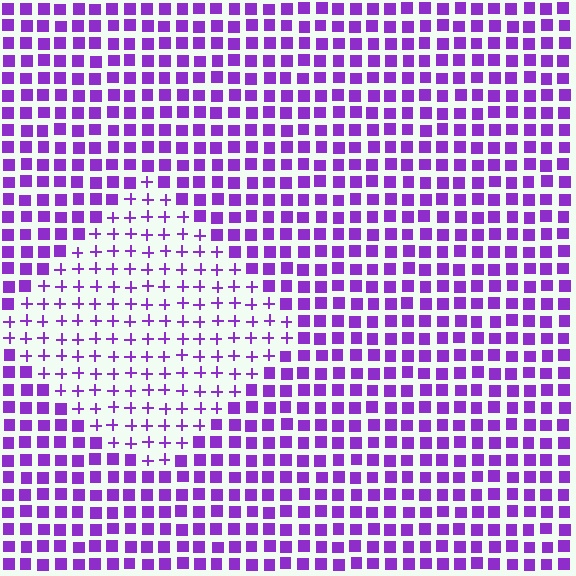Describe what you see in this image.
The image is filled with small purple elements arranged in a uniform grid. A diamond-shaped region contains plus signs, while the surrounding area contains squares. The boundary is defined purely by the change in element shape.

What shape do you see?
I see a diamond.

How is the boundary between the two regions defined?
The boundary is defined by a change in element shape: plus signs inside vs. squares outside. All elements share the same color and spacing.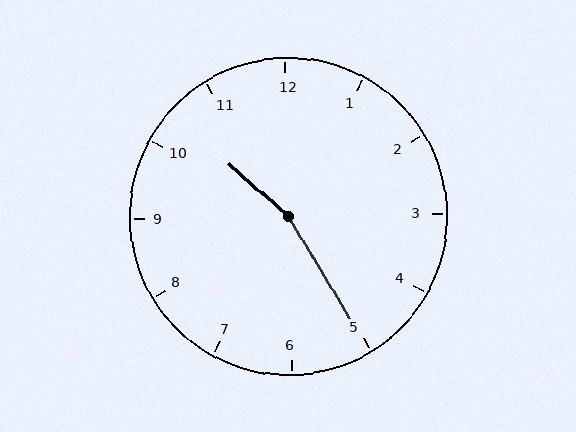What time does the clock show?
10:25.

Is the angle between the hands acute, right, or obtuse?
It is obtuse.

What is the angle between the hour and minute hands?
Approximately 162 degrees.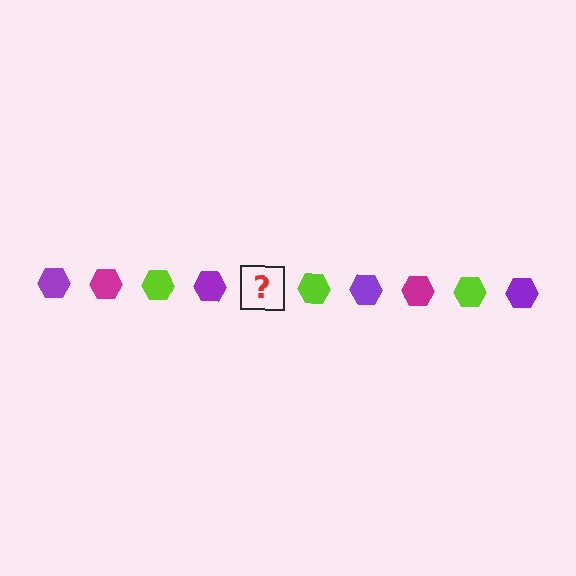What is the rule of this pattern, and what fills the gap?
The rule is that the pattern cycles through purple, magenta, lime hexagons. The gap should be filled with a magenta hexagon.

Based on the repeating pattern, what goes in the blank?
The blank should be a magenta hexagon.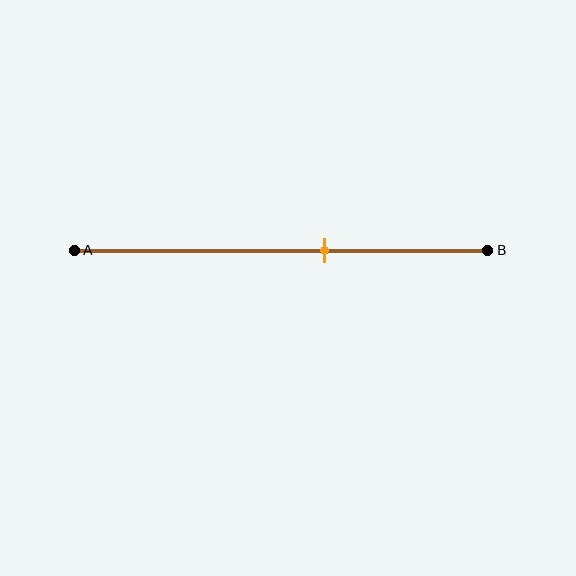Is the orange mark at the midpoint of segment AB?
No, the mark is at about 60% from A, not at the 50% midpoint.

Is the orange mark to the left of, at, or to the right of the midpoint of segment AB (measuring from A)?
The orange mark is to the right of the midpoint of segment AB.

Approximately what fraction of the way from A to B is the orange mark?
The orange mark is approximately 60% of the way from A to B.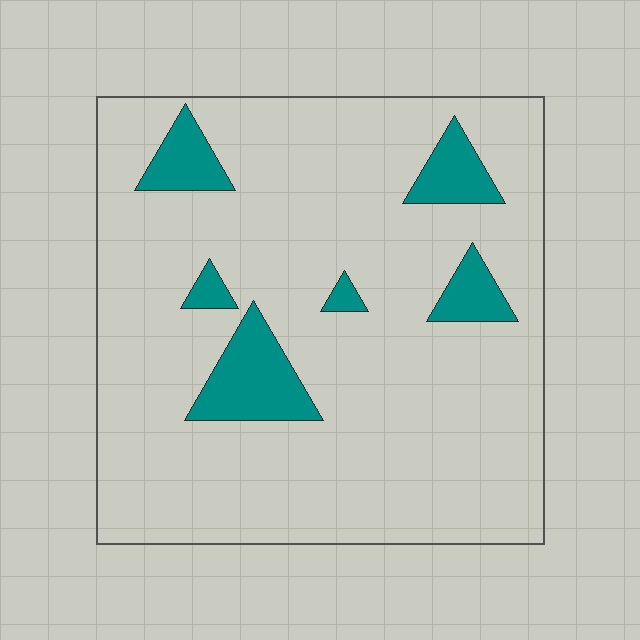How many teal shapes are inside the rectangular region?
6.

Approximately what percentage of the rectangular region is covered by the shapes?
Approximately 10%.